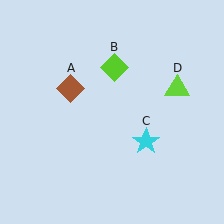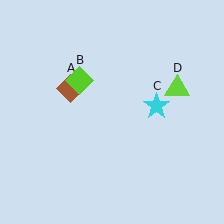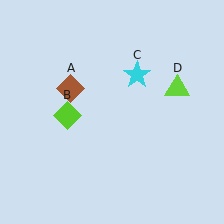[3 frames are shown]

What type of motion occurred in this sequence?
The lime diamond (object B), cyan star (object C) rotated counterclockwise around the center of the scene.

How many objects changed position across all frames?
2 objects changed position: lime diamond (object B), cyan star (object C).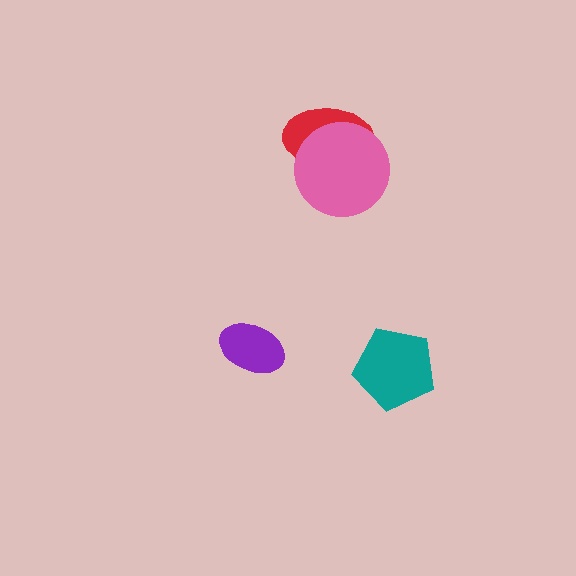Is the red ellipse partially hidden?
Yes, it is partially covered by another shape.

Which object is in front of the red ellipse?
The pink circle is in front of the red ellipse.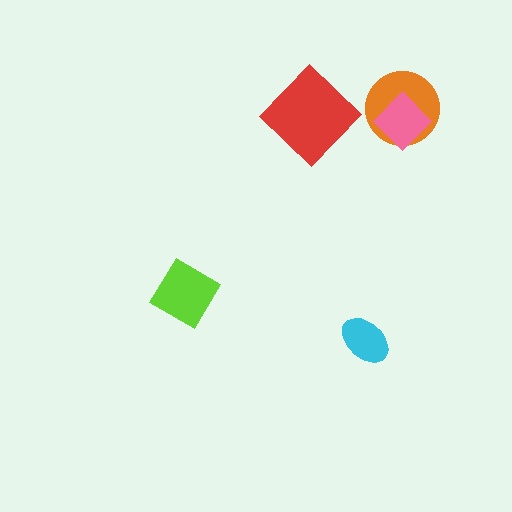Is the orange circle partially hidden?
Yes, it is partially covered by another shape.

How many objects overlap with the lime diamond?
0 objects overlap with the lime diamond.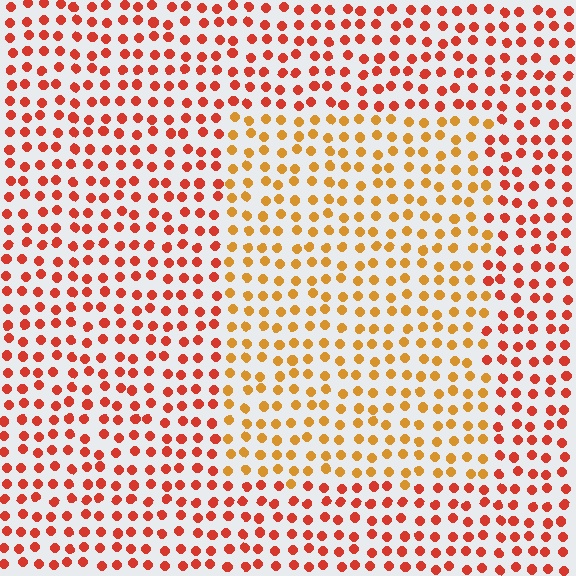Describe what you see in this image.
The image is filled with small red elements in a uniform arrangement. A rectangle-shaped region is visible where the elements are tinted to a slightly different hue, forming a subtle color boundary.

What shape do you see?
I see a rectangle.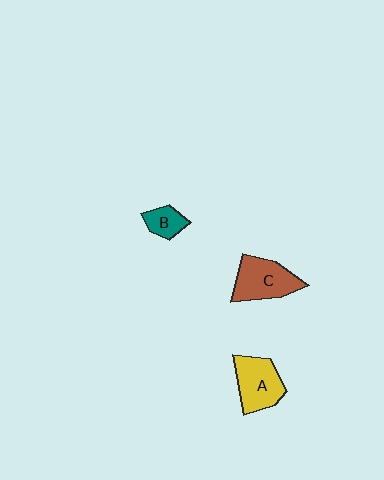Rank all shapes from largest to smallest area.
From largest to smallest: C (brown), A (yellow), B (teal).